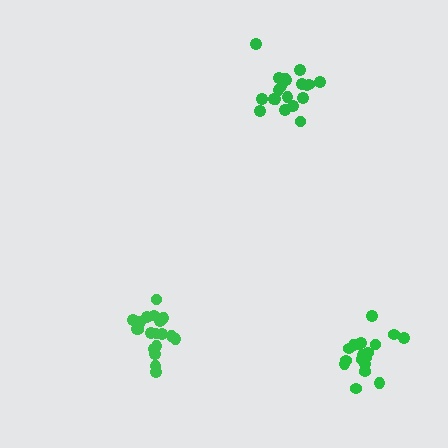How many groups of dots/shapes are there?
There are 3 groups.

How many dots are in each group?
Group 1: 20 dots, Group 2: 19 dots, Group 3: 19 dots (58 total).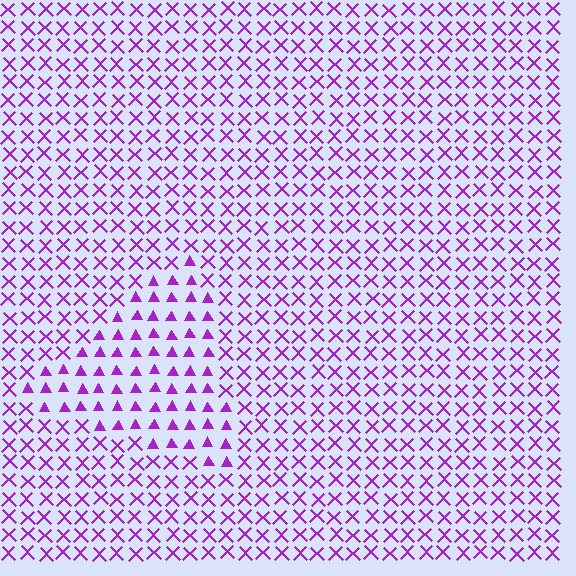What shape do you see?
I see a triangle.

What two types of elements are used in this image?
The image uses triangles inside the triangle region and X marks outside it.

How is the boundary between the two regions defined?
The boundary is defined by a change in element shape: triangles inside vs. X marks outside. All elements share the same color and spacing.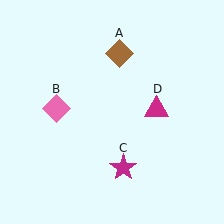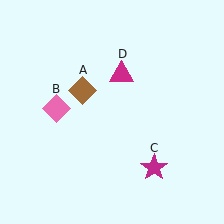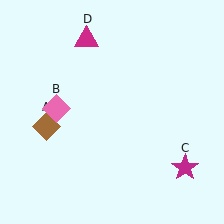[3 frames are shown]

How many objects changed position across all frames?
3 objects changed position: brown diamond (object A), magenta star (object C), magenta triangle (object D).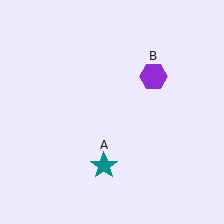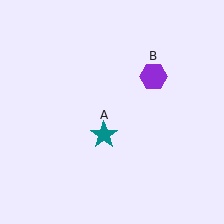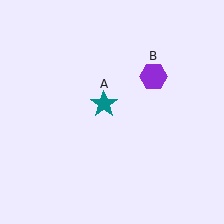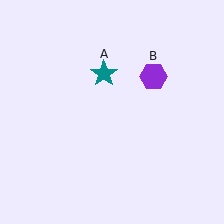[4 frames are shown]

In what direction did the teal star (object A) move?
The teal star (object A) moved up.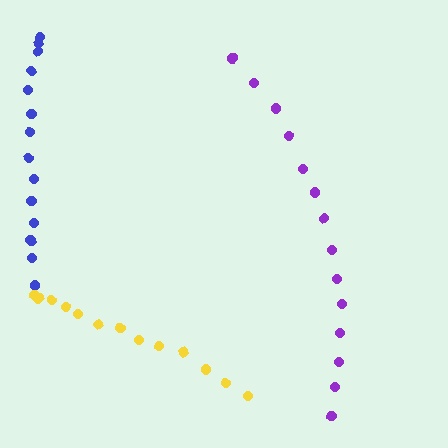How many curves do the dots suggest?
There are 3 distinct paths.